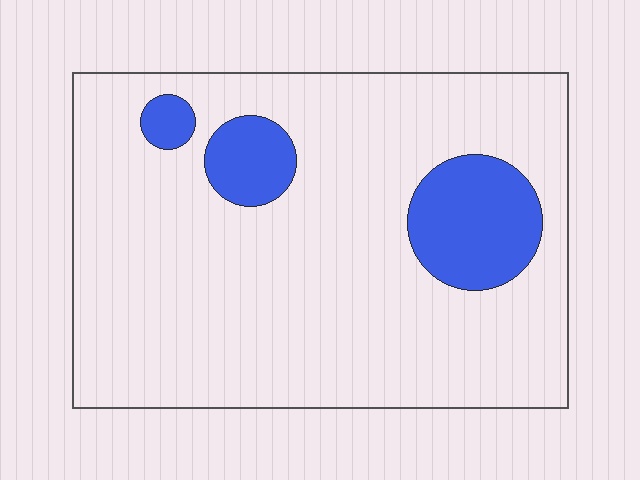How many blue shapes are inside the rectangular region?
3.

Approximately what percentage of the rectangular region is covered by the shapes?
Approximately 15%.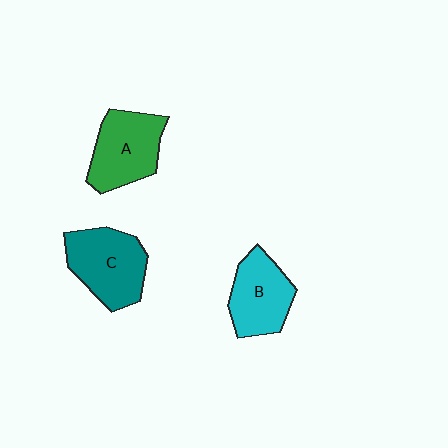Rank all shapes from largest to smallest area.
From largest to smallest: C (teal), A (green), B (cyan).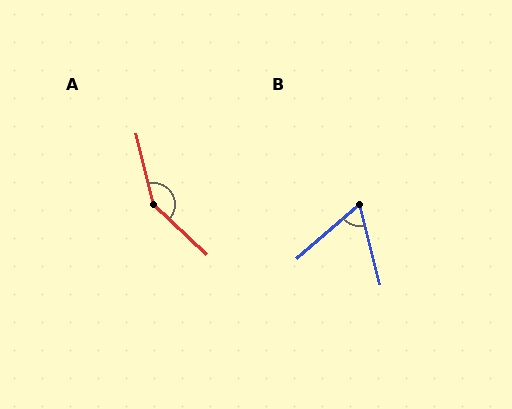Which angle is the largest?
A, at approximately 147 degrees.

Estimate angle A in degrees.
Approximately 147 degrees.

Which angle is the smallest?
B, at approximately 64 degrees.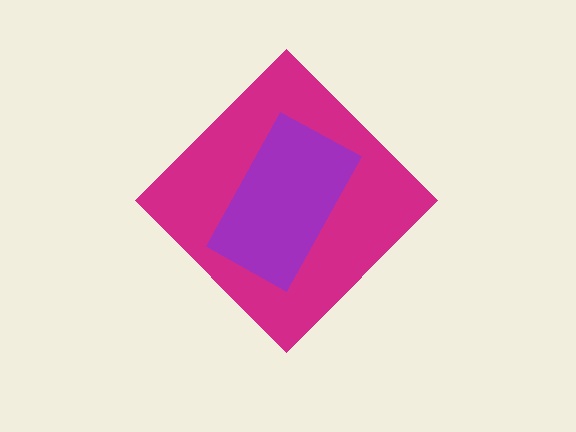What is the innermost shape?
The purple rectangle.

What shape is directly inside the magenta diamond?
The purple rectangle.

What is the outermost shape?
The magenta diamond.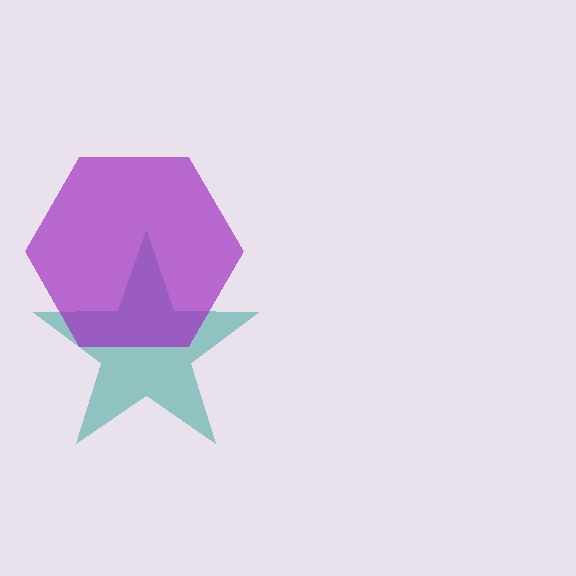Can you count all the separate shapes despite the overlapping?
Yes, there are 2 separate shapes.